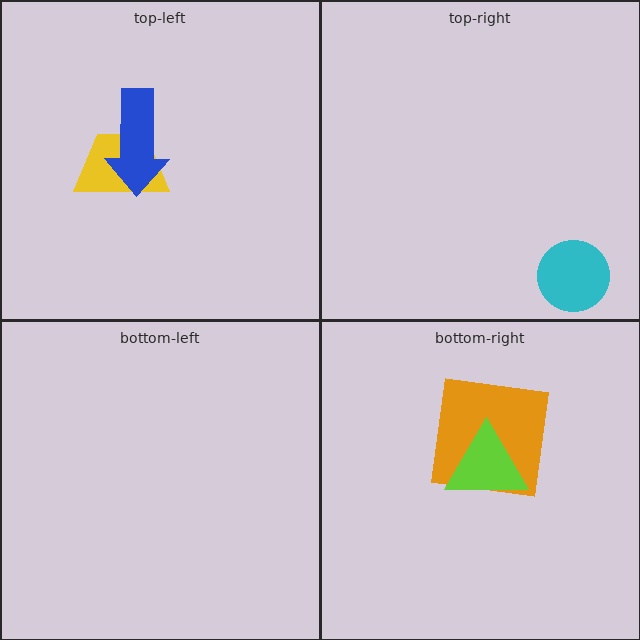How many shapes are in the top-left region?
2.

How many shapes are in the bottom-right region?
2.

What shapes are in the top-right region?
The cyan circle.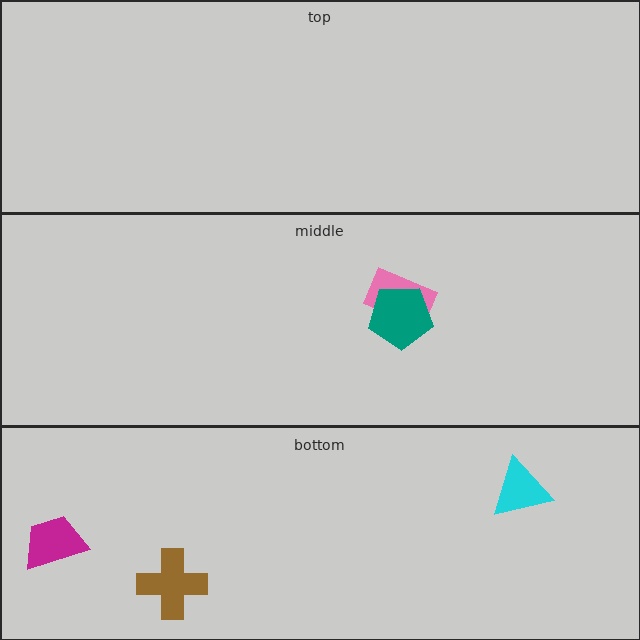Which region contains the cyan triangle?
The bottom region.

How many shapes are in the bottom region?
3.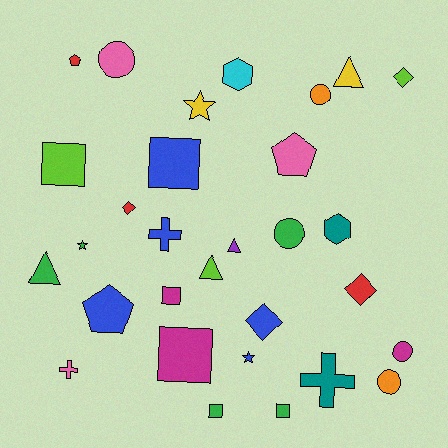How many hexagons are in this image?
There are 2 hexagons.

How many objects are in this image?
There are 30 objects.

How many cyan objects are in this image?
There is 1 cyan object.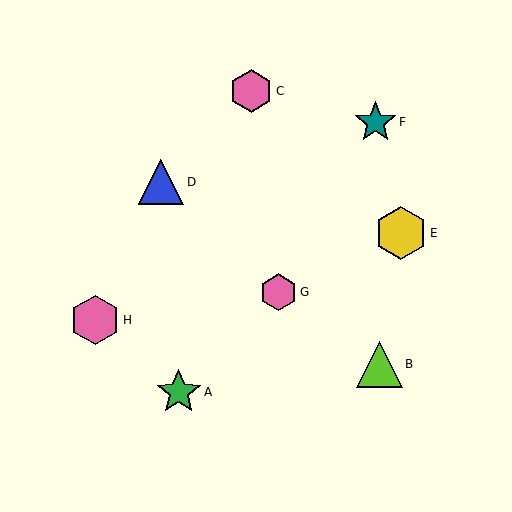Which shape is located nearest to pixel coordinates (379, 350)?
The lime triangle (labeled B) at (379, 364) is nearest to that location.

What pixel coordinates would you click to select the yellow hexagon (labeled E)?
Click at (401, 233) to select the yellow hexagon E.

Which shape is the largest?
The yellow hexagon (labeled E) is the largest.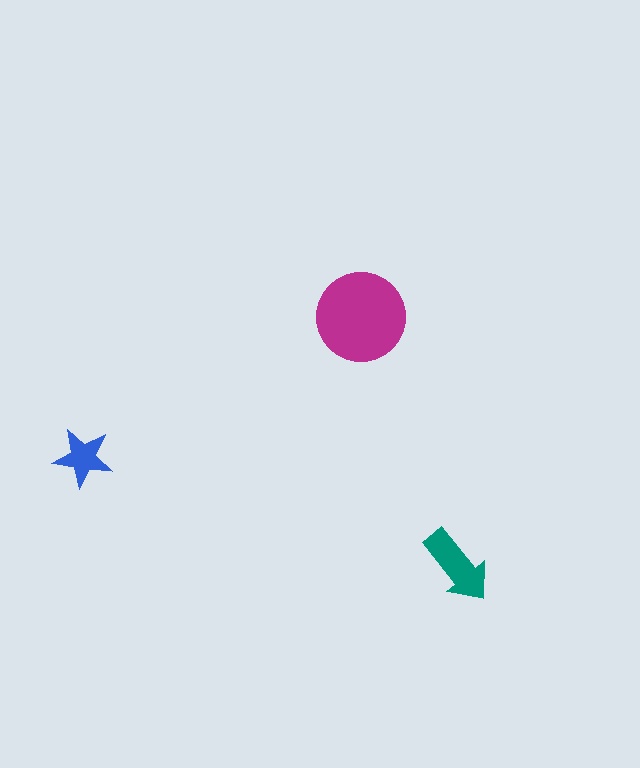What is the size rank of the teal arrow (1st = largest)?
2nd.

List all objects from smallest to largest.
The blue star, the teal arrow, the magenta circle.